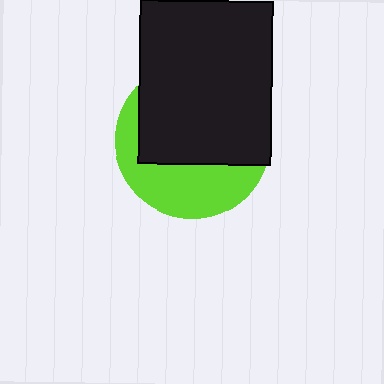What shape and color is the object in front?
The object in front is a black rectangle.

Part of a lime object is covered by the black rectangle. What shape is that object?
It is a circle.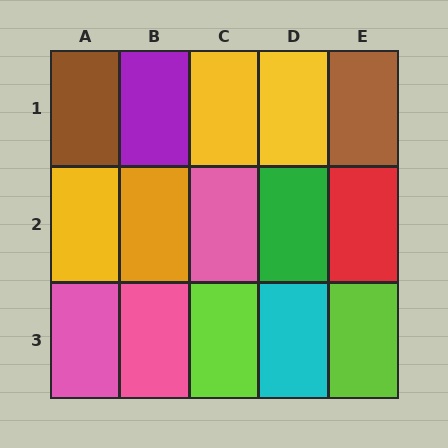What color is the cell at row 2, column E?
Red.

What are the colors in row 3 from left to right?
Pink, pink, lime, cyan, lime.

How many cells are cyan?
1 cell is cyan.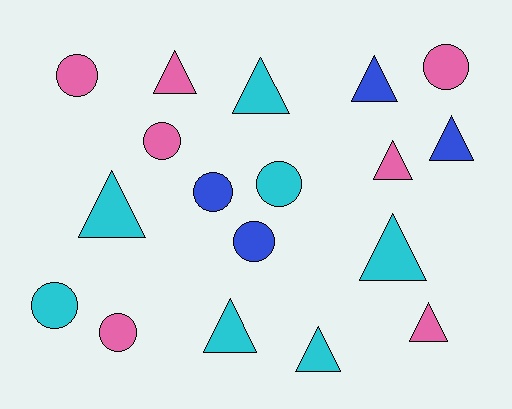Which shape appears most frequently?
Triangle, with 10 objects.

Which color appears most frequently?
Cyan, with 7 objects.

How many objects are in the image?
There are 18 objects.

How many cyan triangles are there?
There are 5 cyan triangles.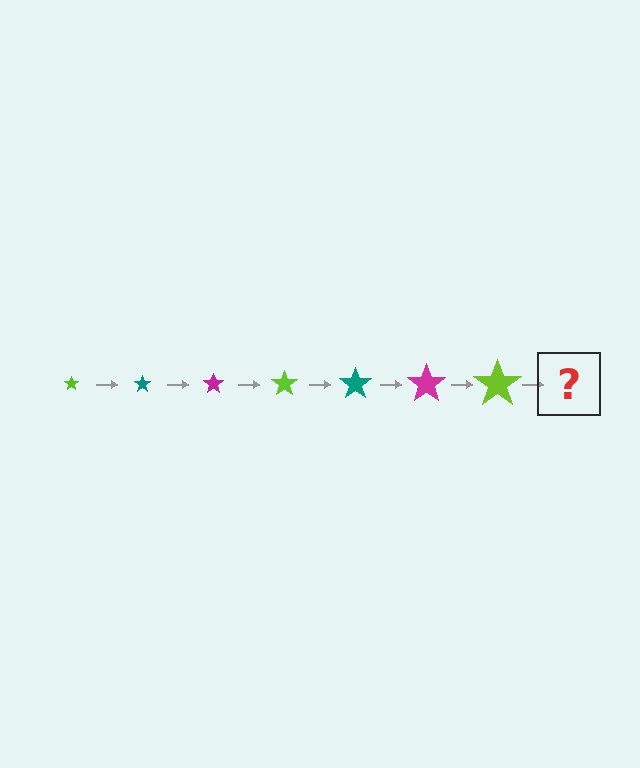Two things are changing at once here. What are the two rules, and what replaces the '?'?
The two rules are that the star grows larger each step and the color cycles through lime, teal, and magenta. The '?' should be a teal star, larger than the previous one.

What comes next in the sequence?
The next element should be a teal star, larger than the previous one.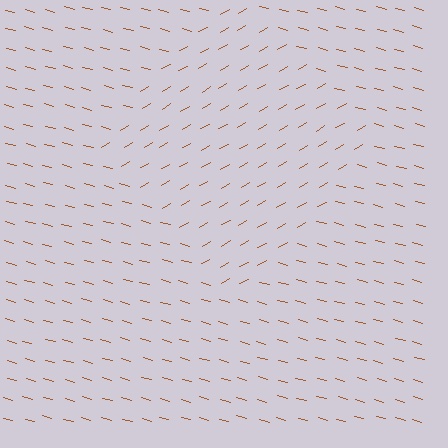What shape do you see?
I see a diamond.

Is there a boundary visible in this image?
Yes, there is a texture boundary formed by a change in line orientation.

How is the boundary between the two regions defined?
The boundary is defined purely by a change in line orientation (approximately 45 degrees difference). All lines are the same color and thickness.